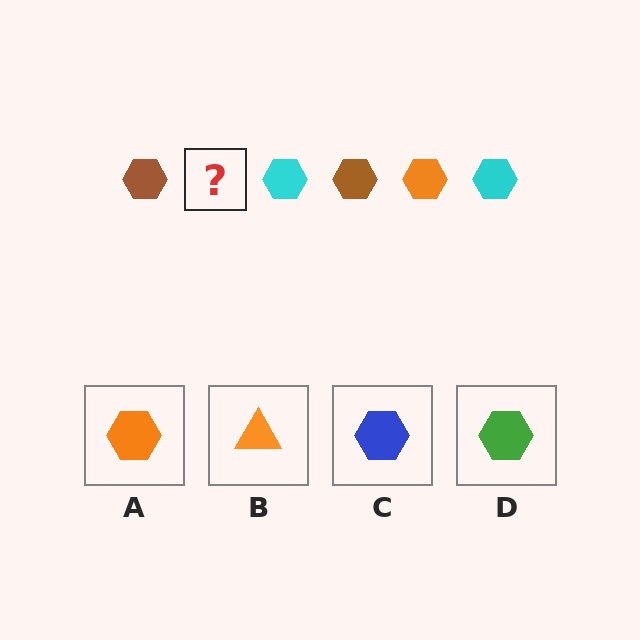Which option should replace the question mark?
Option A.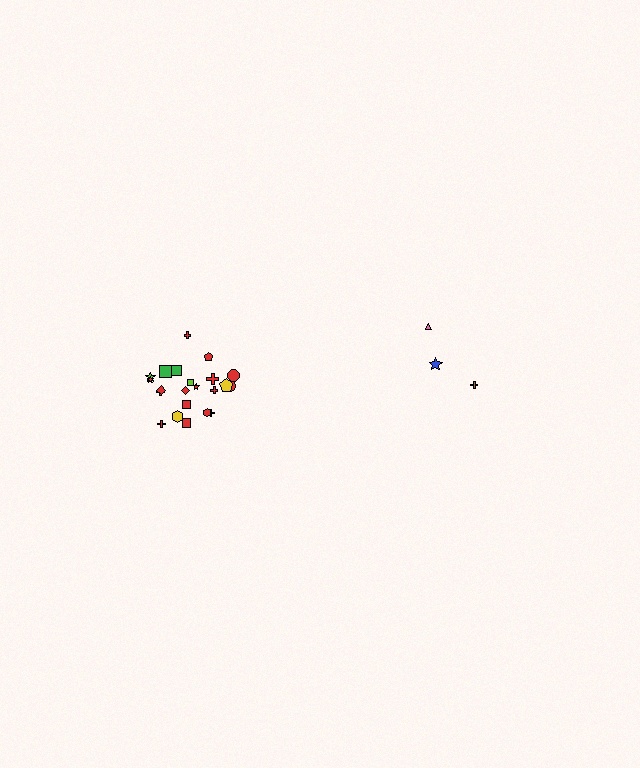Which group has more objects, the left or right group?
The left group.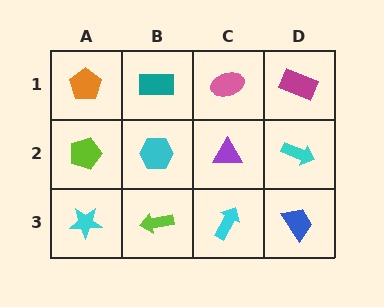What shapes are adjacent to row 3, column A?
A lime pentagon (row 2, column A), a lime arrow (row 3, column B).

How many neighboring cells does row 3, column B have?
3.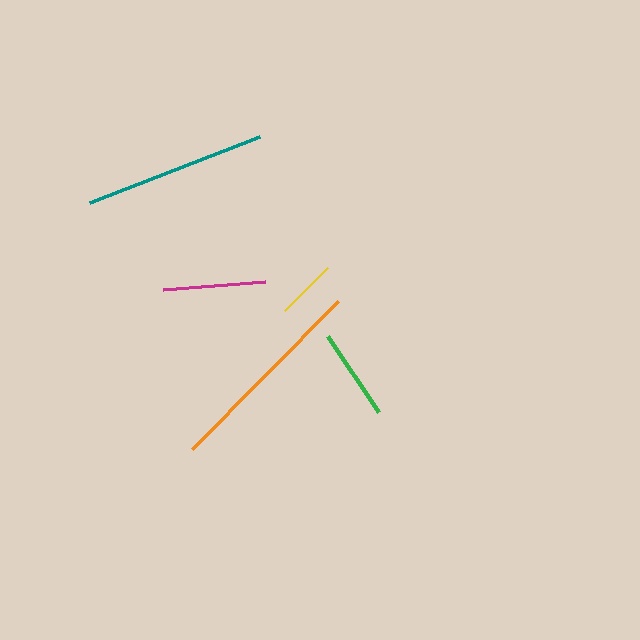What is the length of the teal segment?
The teal segment is approximately 183 pixels long.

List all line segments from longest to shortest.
From longest to shortest: orange, teal, magenta, green, yellow.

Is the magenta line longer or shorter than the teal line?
The teal line is longer than the magenta line.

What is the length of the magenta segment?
The magenta segment is approximately 102 pixels long.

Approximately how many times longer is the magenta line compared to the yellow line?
The magenta line is approximately 1.7 times the length of the yellow line.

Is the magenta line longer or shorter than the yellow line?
The magenta line is longer than the yellow line.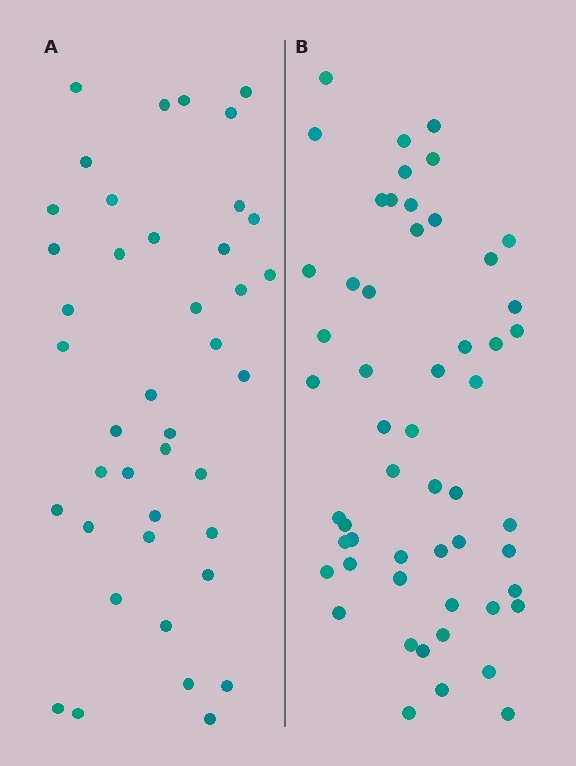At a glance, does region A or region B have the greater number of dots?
Region B (the right region) has more dots.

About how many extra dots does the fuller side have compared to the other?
Region B has approximately 15 more dots than region A.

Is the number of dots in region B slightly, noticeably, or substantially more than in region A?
Region B has noticeably more, but not dramatically so. The ratio is roughly 1.3 to 1.